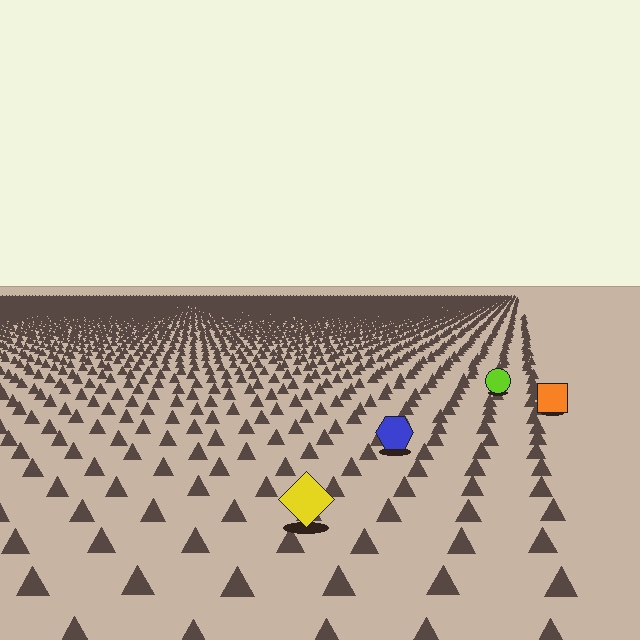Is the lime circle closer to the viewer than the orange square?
No. The orange square is closer — you can tell from the texture gradient: the ground texture is coarser near it.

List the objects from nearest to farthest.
From nearest to farthest: the yellow diamond, the blue hexagon, the orange square, the lime circle.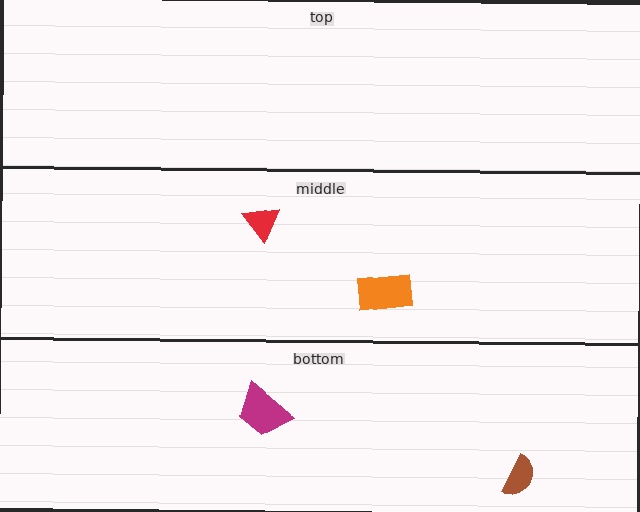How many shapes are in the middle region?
2.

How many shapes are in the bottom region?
2.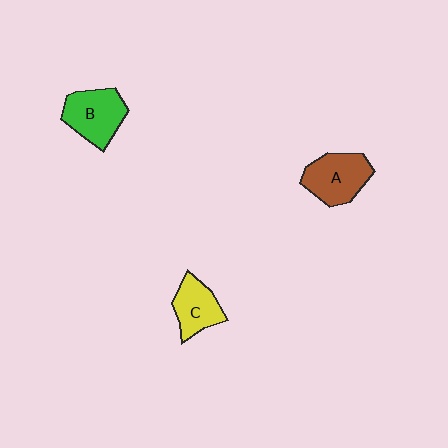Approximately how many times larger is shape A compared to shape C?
Approximately 1.3 times.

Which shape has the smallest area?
Shape C (yellow).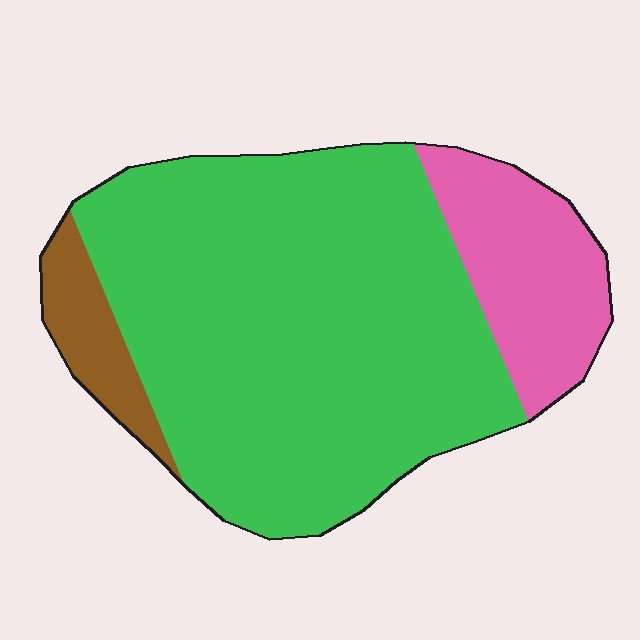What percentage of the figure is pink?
Pink takes up less than a quarter of the figure.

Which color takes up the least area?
Brown, at roughly 10%.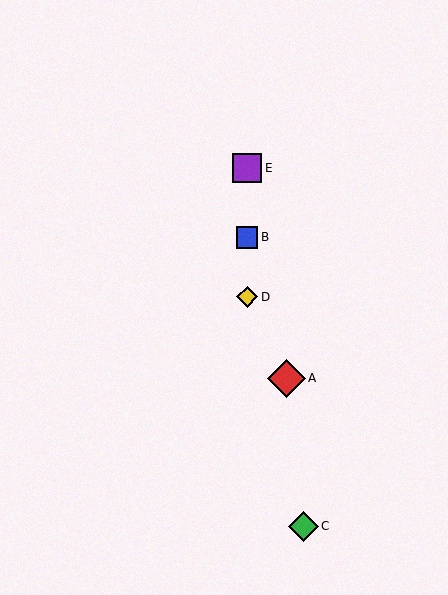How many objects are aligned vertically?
3 objects (B, D, E) are aligned vertically.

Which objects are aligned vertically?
Objects B, D, E are aligned vertically.